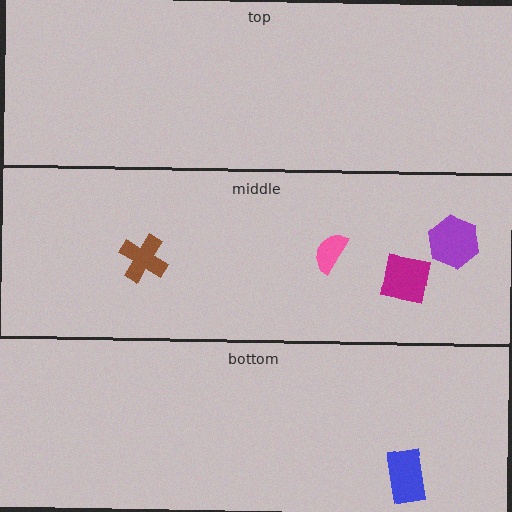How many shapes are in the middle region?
4.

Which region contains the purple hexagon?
The middle region.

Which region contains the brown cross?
The middle region.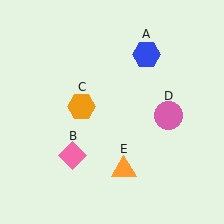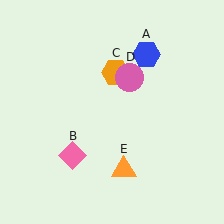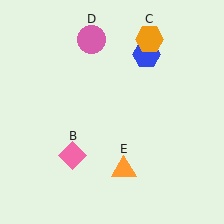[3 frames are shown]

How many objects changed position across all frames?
2 objects changed position: orange hexagon (object C), pink circle (object D).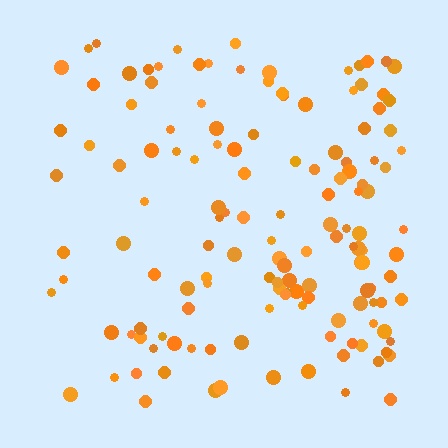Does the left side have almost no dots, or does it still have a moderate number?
Still a moderate number, just noticeably fewer than the right.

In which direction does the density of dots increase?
From left to right, with the right side densest.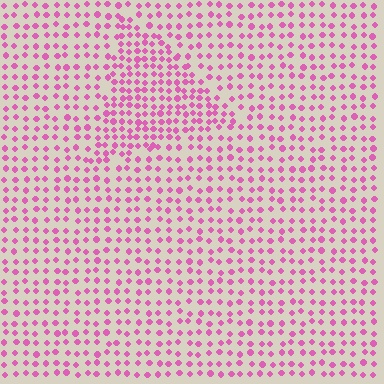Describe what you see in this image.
The image contains small pink elements arranged at two different densities. A triangle-shaped region is visible where the elements are more densely packed than the surrounding area.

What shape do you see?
I see a triangle.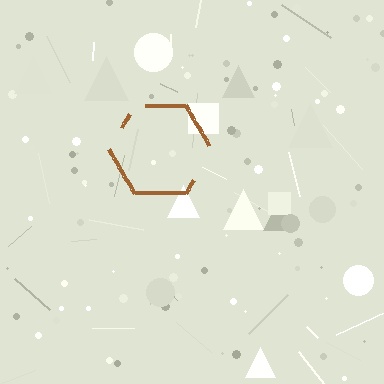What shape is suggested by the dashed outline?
The dashed outline suggests a hexagon.